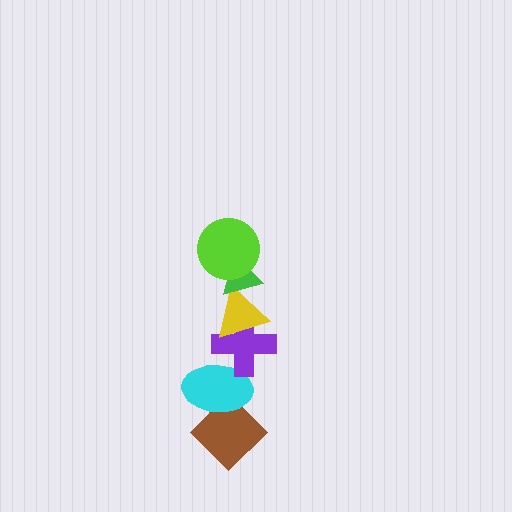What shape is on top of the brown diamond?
The cyan ellipse is on top of the brown diamond.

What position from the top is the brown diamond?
The brown diamond is 6th from the top.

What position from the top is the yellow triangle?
The yellow triangle is 3rd from the top.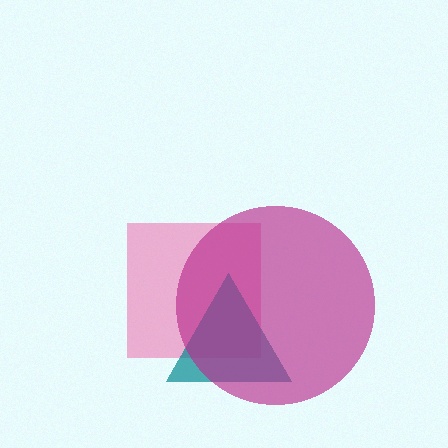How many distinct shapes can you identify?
There are 3 distinct shapes: a pink square, a teal triangle, a magenta circle.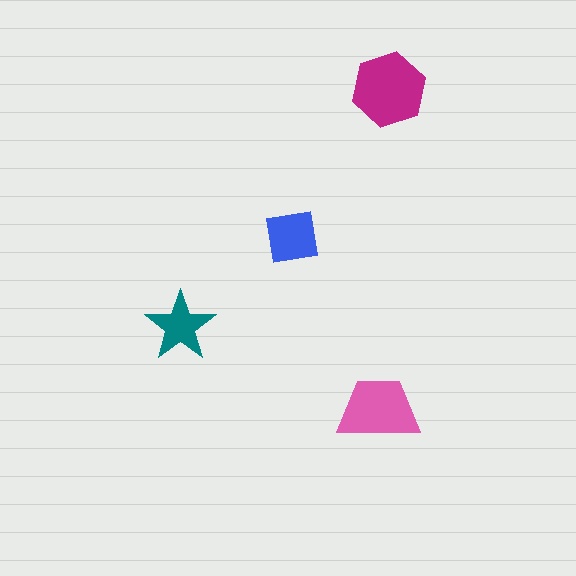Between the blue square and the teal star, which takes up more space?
The blue square.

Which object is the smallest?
The teal star.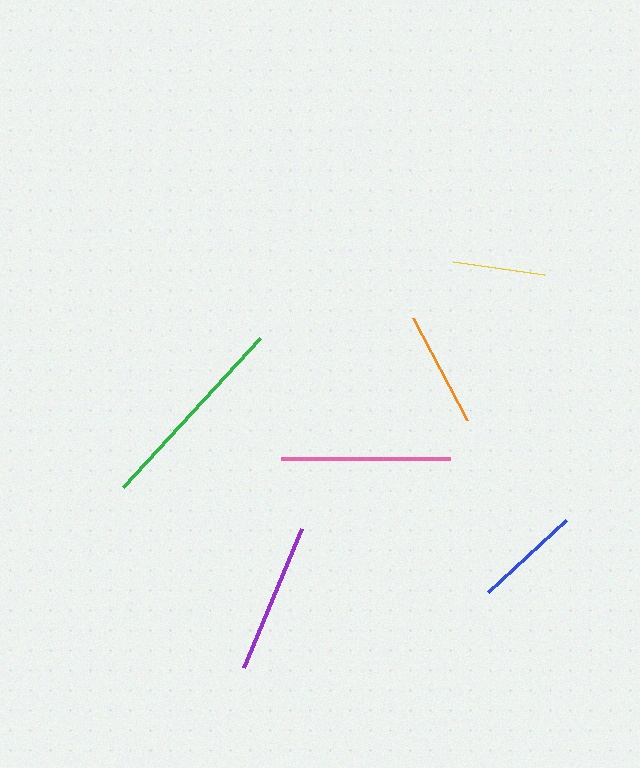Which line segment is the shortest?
The yellow line is the shortest at approximately 92 pixels.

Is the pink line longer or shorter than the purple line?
The pink line is longer than the purple line.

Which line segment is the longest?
The green line is the longest at approximately 201 pixels.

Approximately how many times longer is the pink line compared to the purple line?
The pink line is approximately 1.1 times the length of the purple line.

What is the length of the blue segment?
The blue segment is approximately 107 pixels long.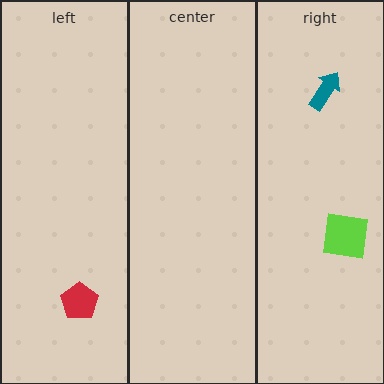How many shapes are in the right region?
2.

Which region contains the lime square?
The right region.